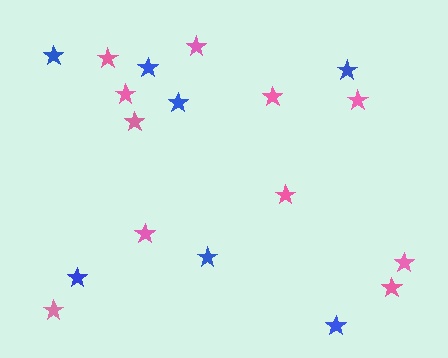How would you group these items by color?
There are 2 groups: one group of blue stars (7) and one group of pink stars (11).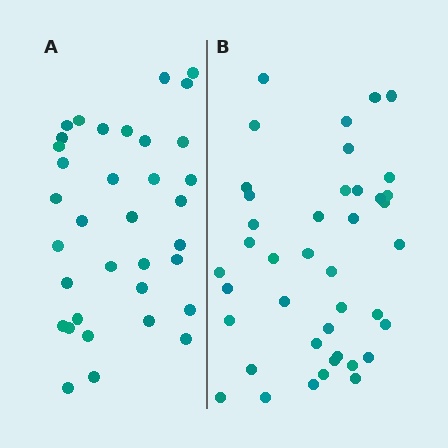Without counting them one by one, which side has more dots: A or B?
Region B (the right region) has more dots.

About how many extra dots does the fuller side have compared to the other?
Region B has about 6 more dots than region A.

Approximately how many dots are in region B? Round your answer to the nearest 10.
About 40 dots. (The exact count is 41, which rounds to 40.)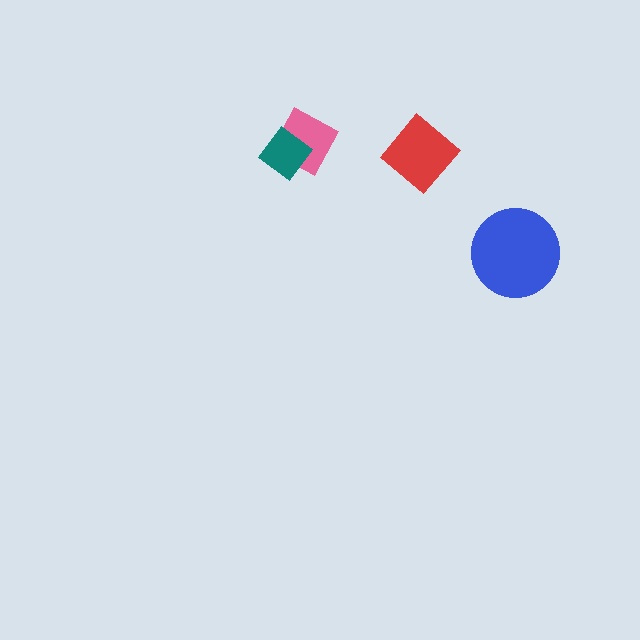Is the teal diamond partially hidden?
No, no other shape covers it.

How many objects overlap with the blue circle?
0 objects overlap with the blue circle.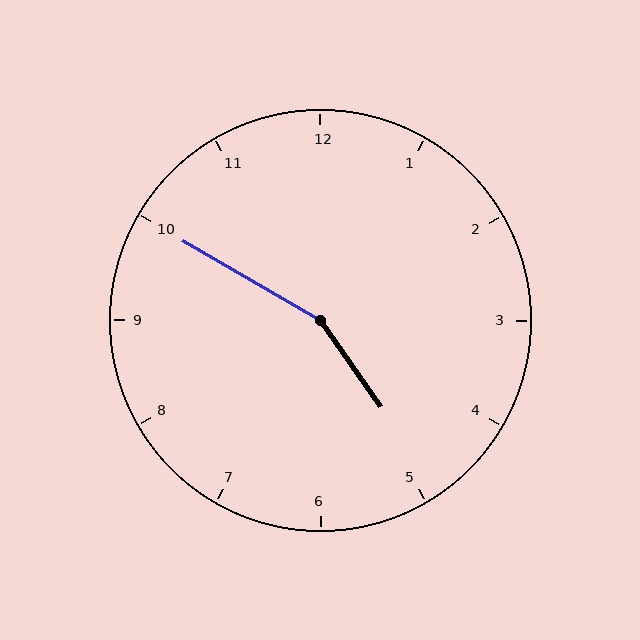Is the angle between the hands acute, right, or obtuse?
It is obtuse.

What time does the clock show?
4:50.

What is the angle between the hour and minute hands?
Approximately 155 degrees.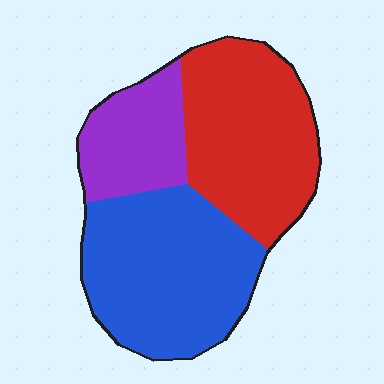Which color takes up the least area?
Purple, at roughly 20%.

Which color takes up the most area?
Blue, at roughly 40%.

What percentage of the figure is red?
Red takes up about three eighths (3/8) of the figure.